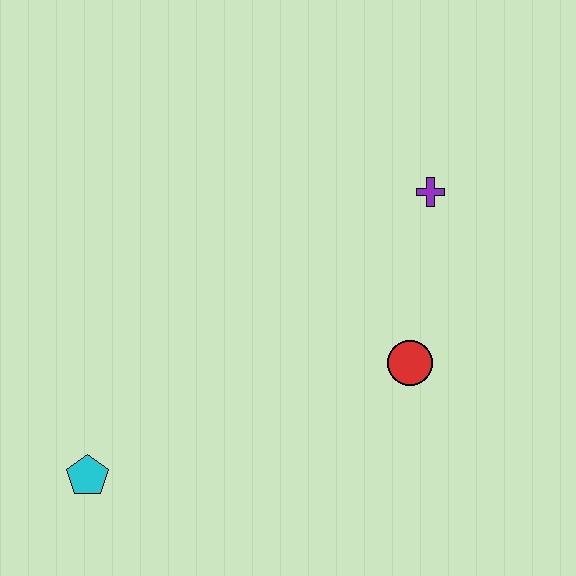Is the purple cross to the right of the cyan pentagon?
Yes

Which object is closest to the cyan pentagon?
The red circle is closest to the cyan pentagon.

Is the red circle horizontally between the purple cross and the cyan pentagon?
Yes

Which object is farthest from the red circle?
The cyan pentagon is farthest from the red circle.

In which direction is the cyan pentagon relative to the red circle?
The cyan pentagon is to the left of the red circle.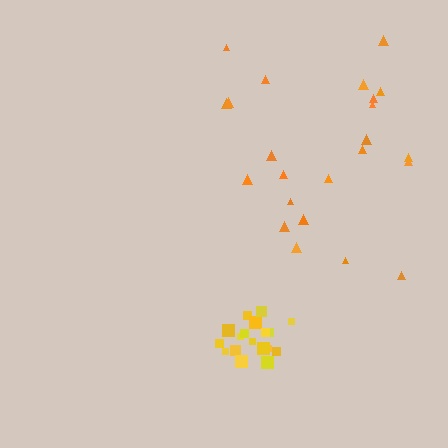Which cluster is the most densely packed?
Yellow.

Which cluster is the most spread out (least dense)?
Orange.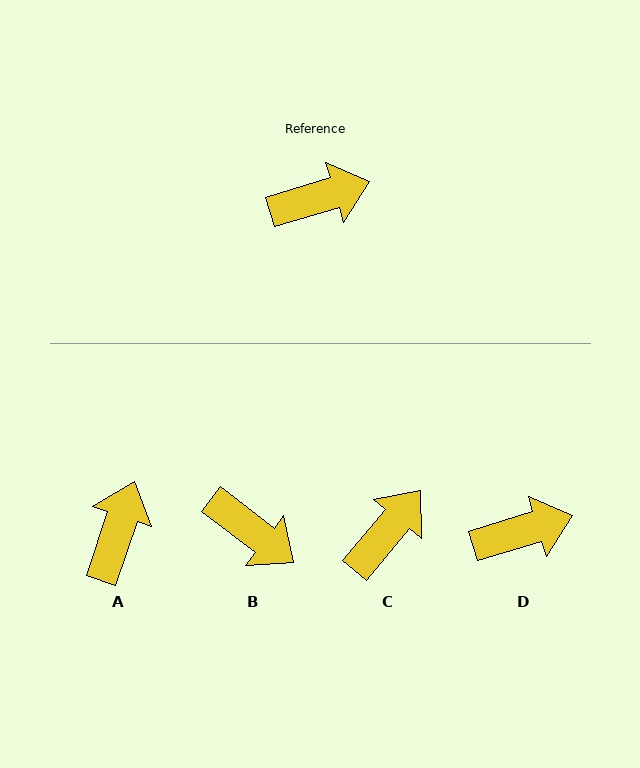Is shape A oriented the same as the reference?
No, it is off by about 54 degrees.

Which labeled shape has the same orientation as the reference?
D.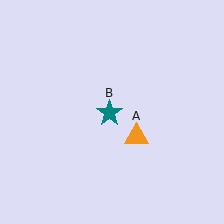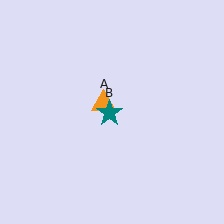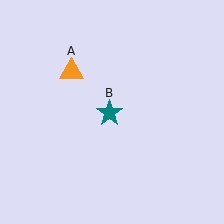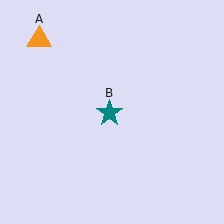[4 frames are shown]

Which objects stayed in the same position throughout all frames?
Teal star (object B) remained stationary.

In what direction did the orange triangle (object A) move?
The orange triangle (object A) moved up and to the left.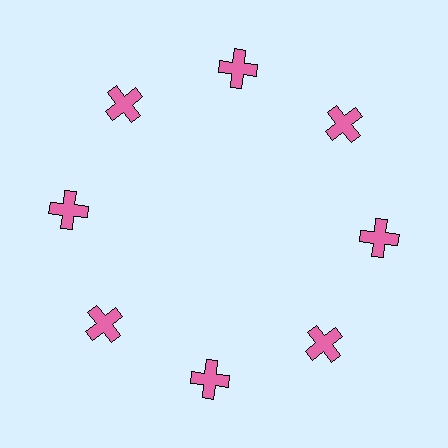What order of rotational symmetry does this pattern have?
This pattern has 8-fold rotational symmetry.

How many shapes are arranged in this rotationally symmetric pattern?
There are 8 shapes, arranged in 8 groups of 1.